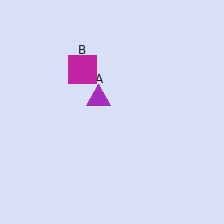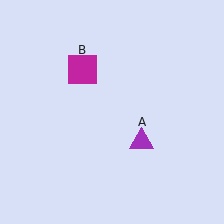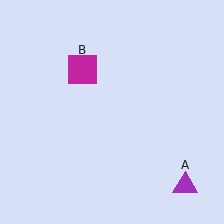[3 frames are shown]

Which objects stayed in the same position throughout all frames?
Magenta square (object B) remained stationary.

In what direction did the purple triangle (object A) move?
The purple triangle (object A) moved down and to the right.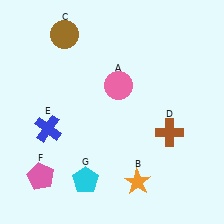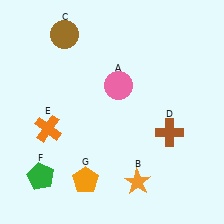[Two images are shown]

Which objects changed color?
E changed from blue to orange. F changed from pink to green. G changed from cyan to orange.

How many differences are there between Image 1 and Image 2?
There are 3 differences between the two images.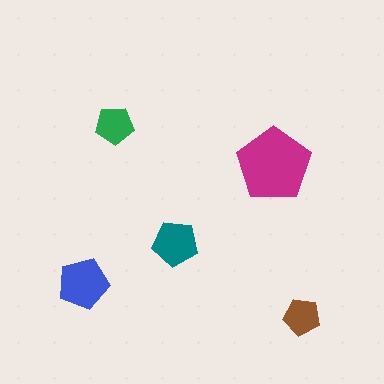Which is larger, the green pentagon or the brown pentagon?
The green one.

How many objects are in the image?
There are 5 objects in the image.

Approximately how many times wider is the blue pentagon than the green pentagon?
About 1.5 times wider.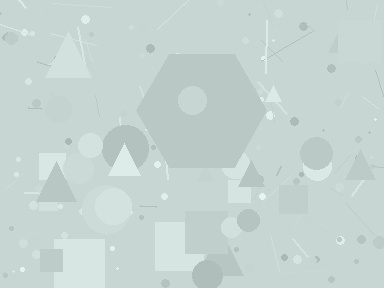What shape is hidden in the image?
A hexagon is hidden in the image.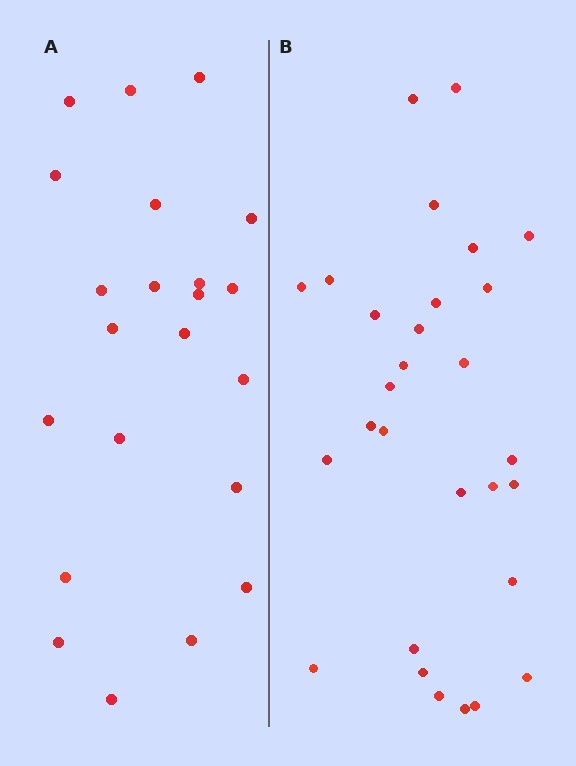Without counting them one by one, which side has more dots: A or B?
Region B (the right region) has more dots.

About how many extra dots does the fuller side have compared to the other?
Region B has roughly 8 or so more dots than region A.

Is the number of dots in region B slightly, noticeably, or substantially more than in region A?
Region B has noticeably more, but not dramatically so. The ratio is roughly 1.3 to 1.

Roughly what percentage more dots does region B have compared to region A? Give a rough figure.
About 30% more.